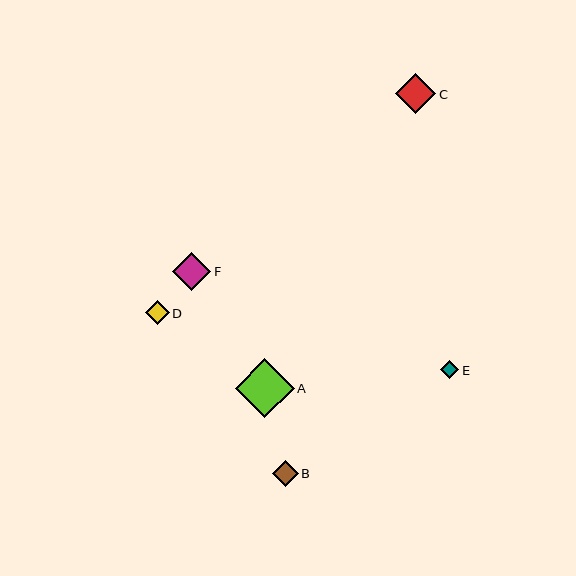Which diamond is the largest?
Diamond A is the largest with a size of approximately 59 pixels.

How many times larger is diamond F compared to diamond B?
Diamond F is approximately 1.5 times the size of diamond B.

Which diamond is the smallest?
Diamond E is the smallest with a size of approximately 18 pixels.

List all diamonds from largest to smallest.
From largest to smallest: A, C, F, B, D, E.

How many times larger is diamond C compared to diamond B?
Diamond C is approximately 1.6 times the size of diamond B.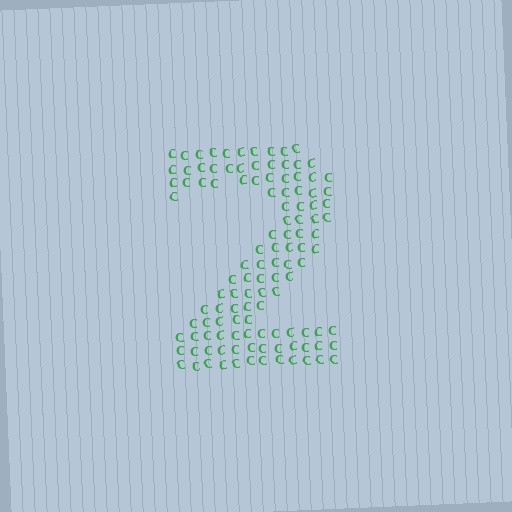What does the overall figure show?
The overall figure shows the digit 2.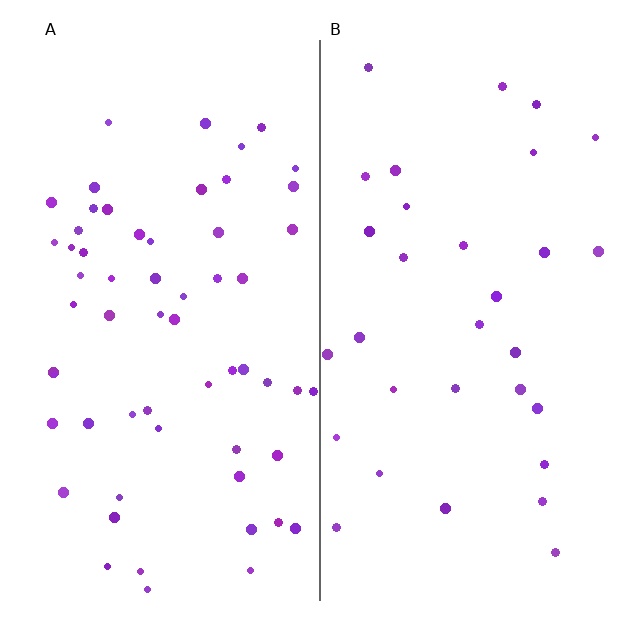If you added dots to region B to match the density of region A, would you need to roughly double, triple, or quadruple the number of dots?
Approximately double.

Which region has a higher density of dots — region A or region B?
A (the left).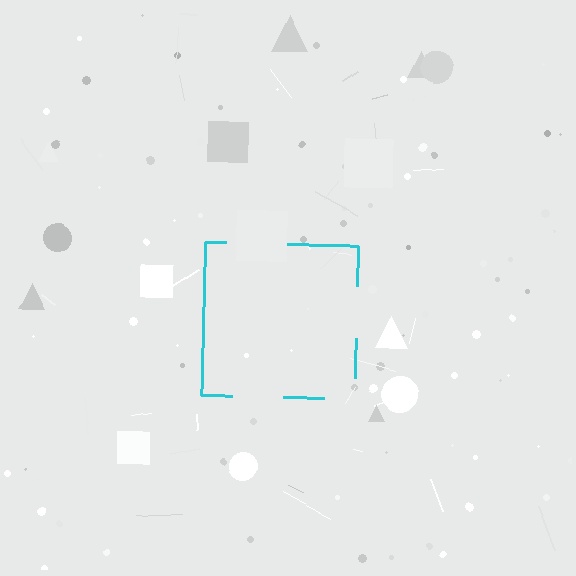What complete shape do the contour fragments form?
The contour fragments form a square.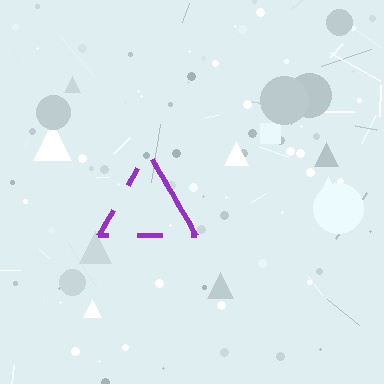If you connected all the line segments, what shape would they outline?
They would outline a triangle.